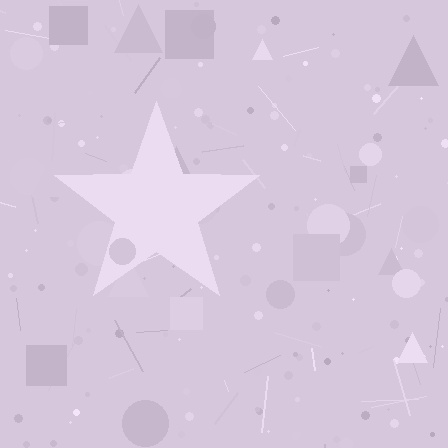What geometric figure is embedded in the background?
A star is embedded in the background.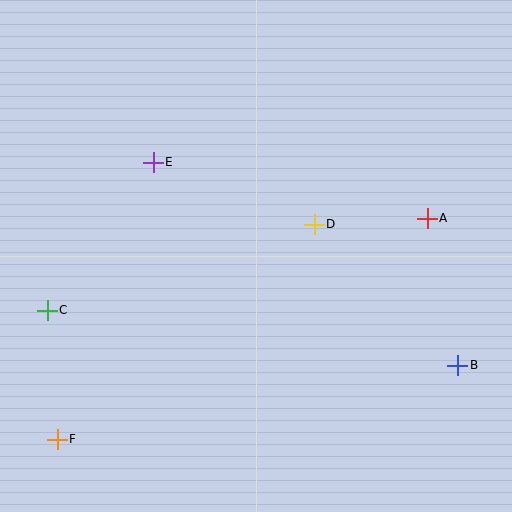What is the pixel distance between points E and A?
The distance between E and A is 280 pixels.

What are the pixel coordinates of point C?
Point C is at (47, 310).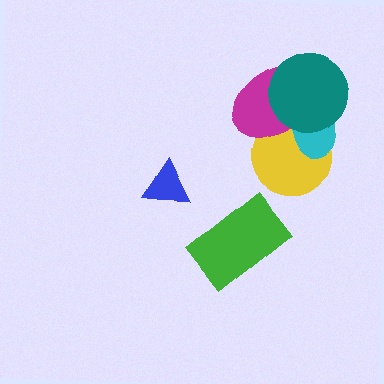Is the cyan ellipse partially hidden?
Yes, it is partially covered by another shape.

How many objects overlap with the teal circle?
3 objects overlap with the teal circle.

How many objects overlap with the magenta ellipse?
3 objects overlap with the magenta ellipse.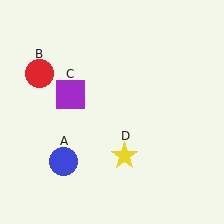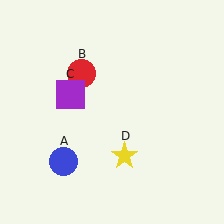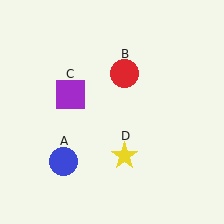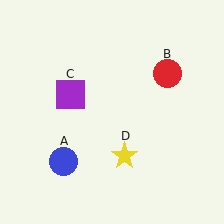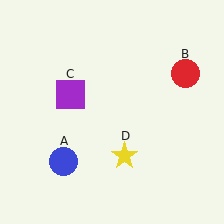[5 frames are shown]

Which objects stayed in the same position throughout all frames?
Blue circle (object A) and purple square (object C) and yellow star (object D) remained stationary.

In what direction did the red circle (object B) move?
The red circle (object B) moved right.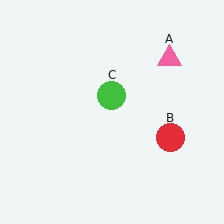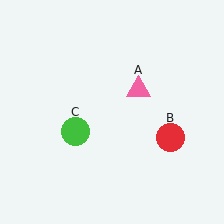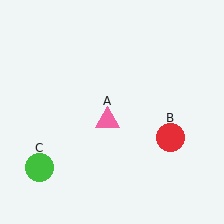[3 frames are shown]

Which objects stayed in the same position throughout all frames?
Red circle (object B) remained stationary.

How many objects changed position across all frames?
2 objects changed position: pink triangle (object A), green circle (object C).